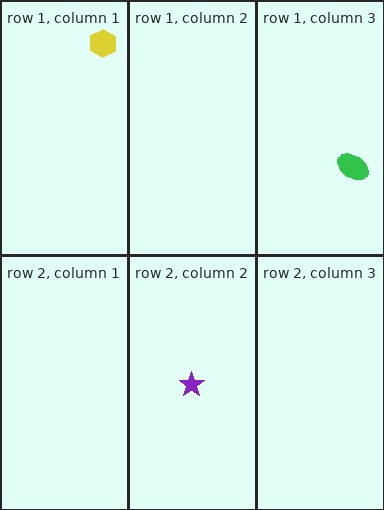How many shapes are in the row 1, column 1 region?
1.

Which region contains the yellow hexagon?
The row 1, column 1 region.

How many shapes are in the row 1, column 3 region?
1.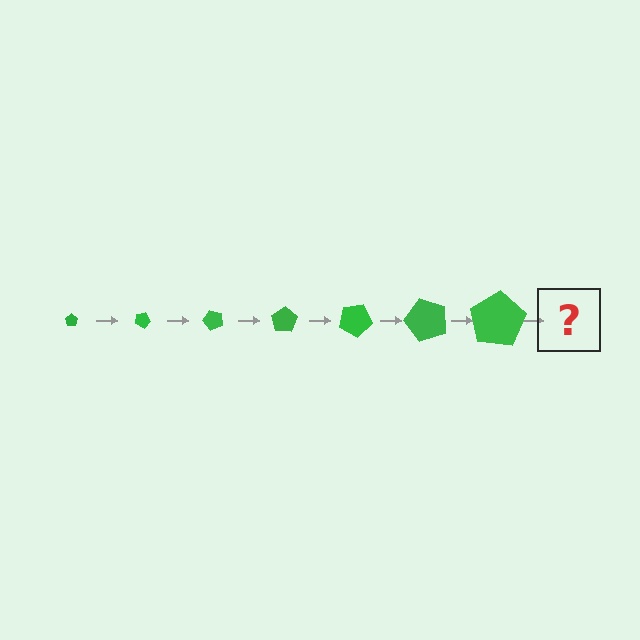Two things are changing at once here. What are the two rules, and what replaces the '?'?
The two rules are that the pentagon grows larger each step and it rotates 25 degrees each step. The '?' should be a pentagon, larger than the previous one and rotated 175 degrees from the start.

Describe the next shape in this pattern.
It should be a pentagon, larger than the previous one and rotated 175 degrees from the start.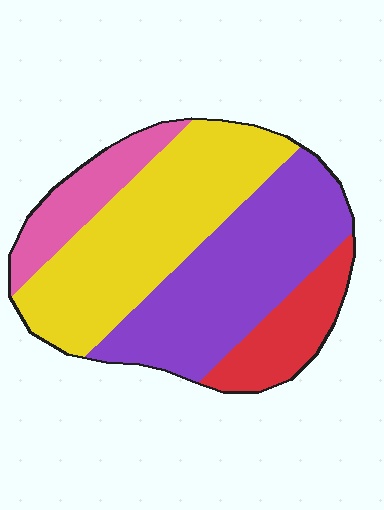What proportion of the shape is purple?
Purple takes up about three eighths (3/8) of the shape.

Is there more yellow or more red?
Yellow.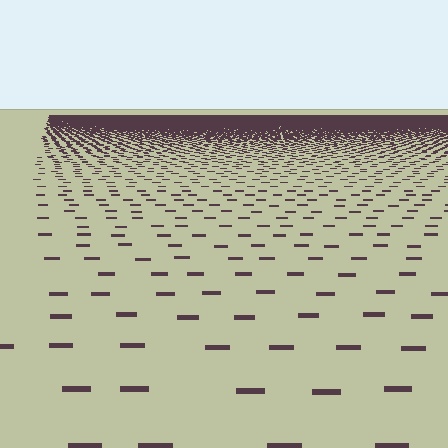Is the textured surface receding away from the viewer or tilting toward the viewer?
The surface is receding away from the viewer. Texture elements get smaller and denser toward the top.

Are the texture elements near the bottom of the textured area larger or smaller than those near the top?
Larger. Near the bottom, elements are closer to the viewer and appear at a bigger on-screen size.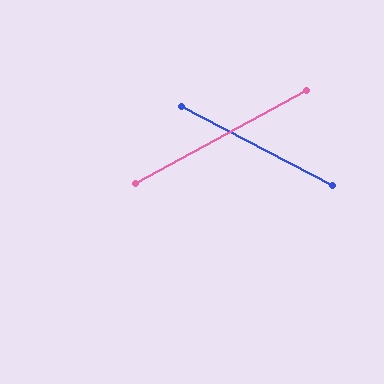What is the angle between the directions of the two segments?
Approximately 56 degrees.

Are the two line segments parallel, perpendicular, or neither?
Neither parallel nor perpendicular — they differ by about 56°.